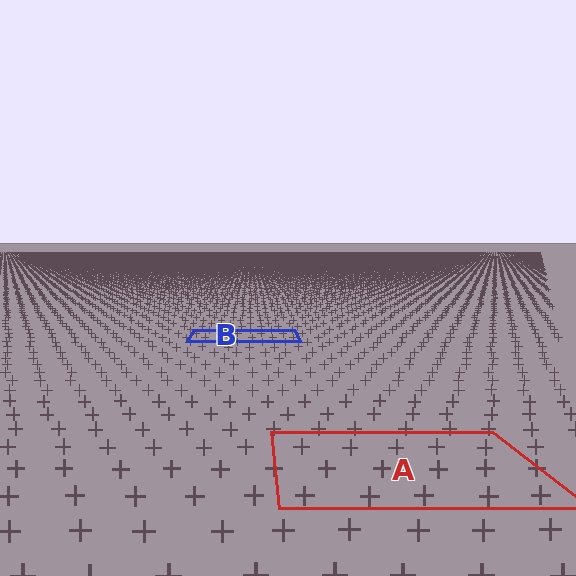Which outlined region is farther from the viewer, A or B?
Region B is farther from the viewer — the texture elements inside it appear smaller and more densely packed.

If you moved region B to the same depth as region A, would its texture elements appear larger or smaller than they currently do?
They would appear larger. At a closer depth, the same texture elements are projected at a bigger on-screen size.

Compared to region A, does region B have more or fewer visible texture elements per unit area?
Region B has more texture elements per unit area — they are packed more densely because it is farther away.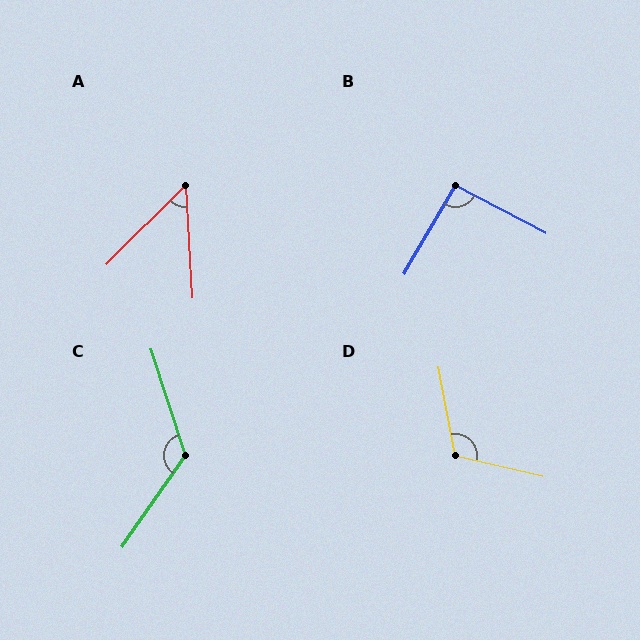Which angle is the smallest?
A, at approximately 48 degrees.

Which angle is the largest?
C, at approximately 127 degrees.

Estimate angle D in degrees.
Approximately 114 degrees.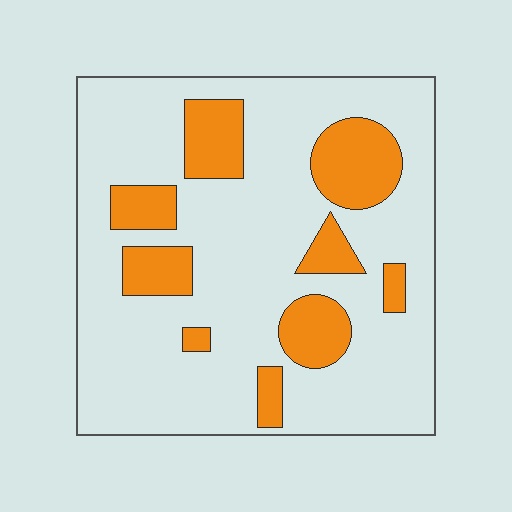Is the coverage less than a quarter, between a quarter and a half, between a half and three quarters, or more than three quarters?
Less than a quarter.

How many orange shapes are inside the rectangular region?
9.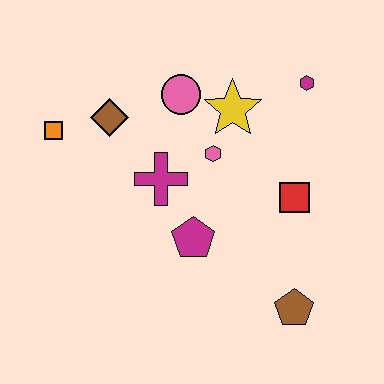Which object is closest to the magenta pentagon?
The magenta cross is closest to the magenta pentagon.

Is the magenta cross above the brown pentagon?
Yes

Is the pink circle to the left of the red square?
Yes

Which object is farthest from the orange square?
The brown pentagon is farthest from the orange square.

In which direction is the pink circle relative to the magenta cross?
The pink circle is above the magenta cross.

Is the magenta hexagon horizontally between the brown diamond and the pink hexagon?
No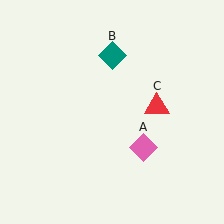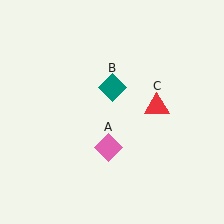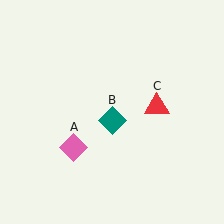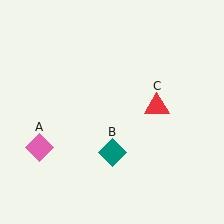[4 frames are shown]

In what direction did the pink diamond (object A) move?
The pink diamond (object A) moved left.